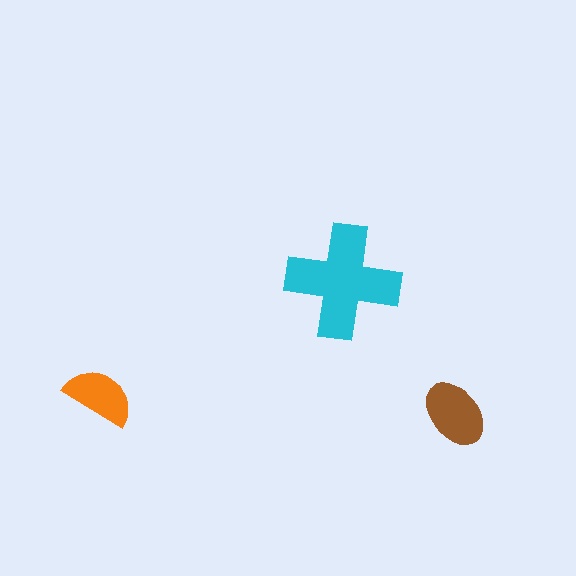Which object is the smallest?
The orange semicircle.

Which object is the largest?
The cyan cross.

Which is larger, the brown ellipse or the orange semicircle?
The brown ellipse.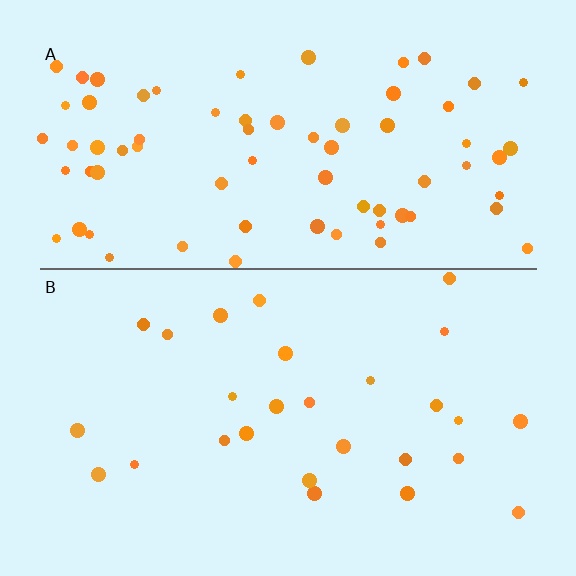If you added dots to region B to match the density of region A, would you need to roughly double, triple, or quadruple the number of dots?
Approximately triple.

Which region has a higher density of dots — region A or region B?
A (the top).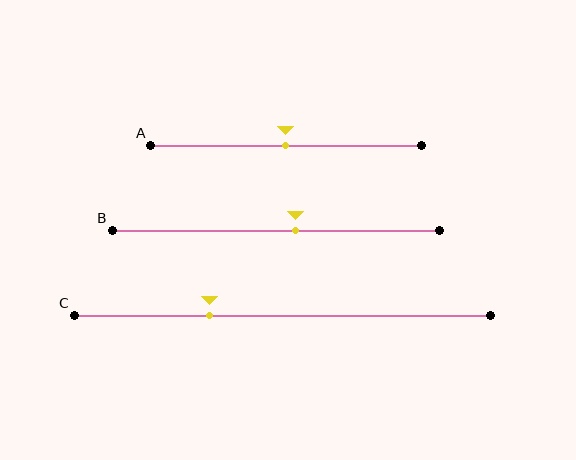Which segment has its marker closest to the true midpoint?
Segment A has its marker closest to the true midpoint.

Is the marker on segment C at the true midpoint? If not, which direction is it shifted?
No, the marker on segment C is shifted to the left by about 17% of the segment length.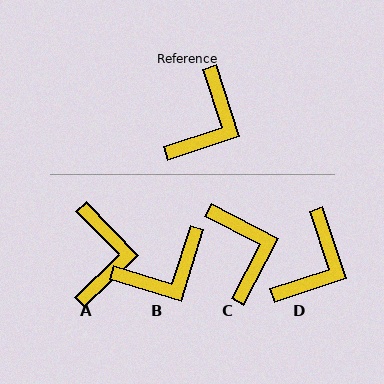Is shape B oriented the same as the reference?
No, it is off by about 35 degrees.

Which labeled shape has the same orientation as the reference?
D.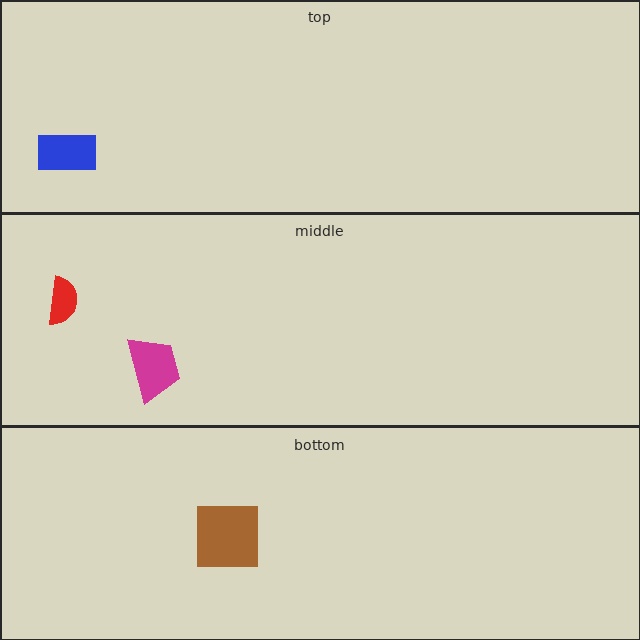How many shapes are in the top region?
1.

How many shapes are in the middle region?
2.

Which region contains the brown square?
The bottom region.